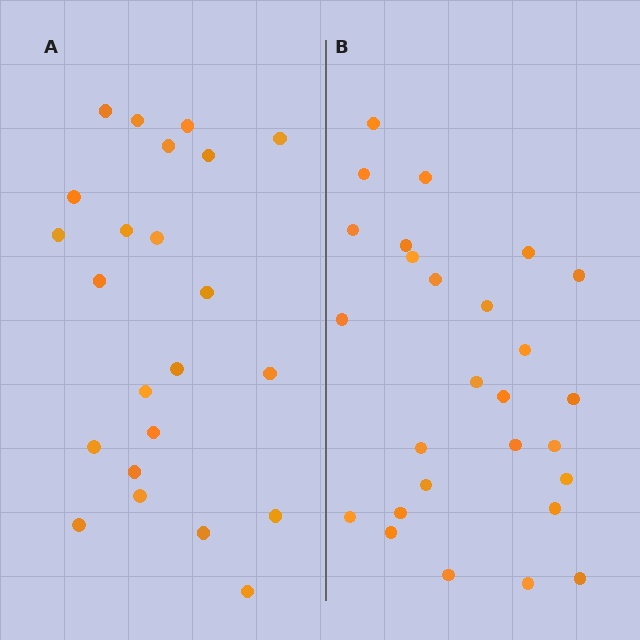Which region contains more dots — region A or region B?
Region B (the right region) has more dots.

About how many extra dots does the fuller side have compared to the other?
Region B has about 4 more dots than region A.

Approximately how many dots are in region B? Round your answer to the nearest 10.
About 30 dots. (The exact count is 27, which rounds to 30.)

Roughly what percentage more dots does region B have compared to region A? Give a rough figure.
About 15% more.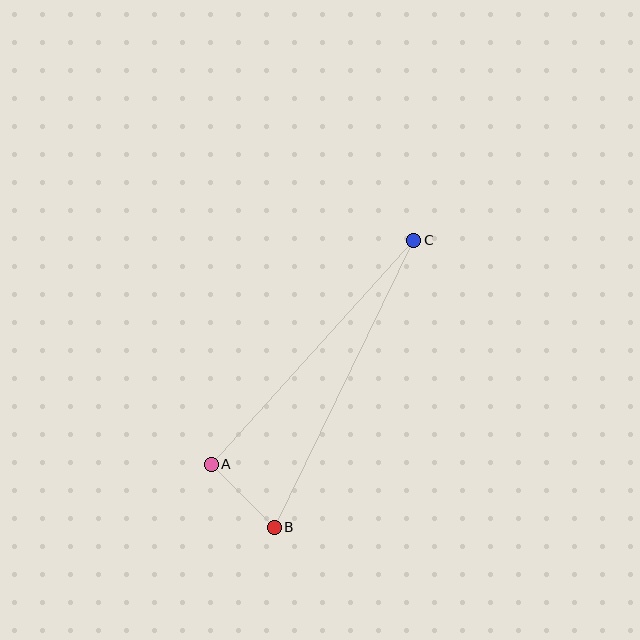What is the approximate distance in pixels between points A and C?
The distance between A and C is approximately 302 pixels.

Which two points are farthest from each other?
Points B and C are farthest from each other.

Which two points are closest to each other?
Points A and B are closest to each other.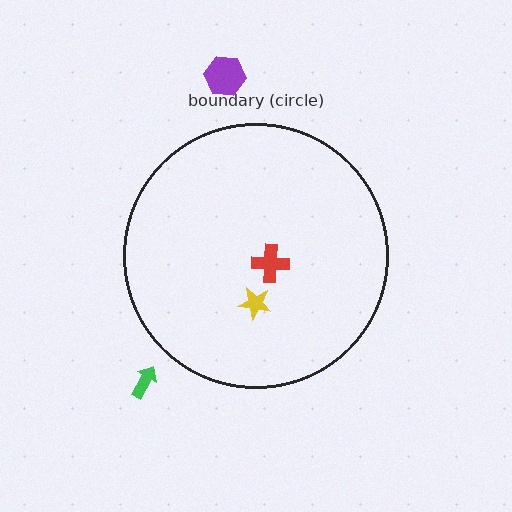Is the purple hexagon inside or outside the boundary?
Outside.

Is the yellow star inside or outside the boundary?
Inside.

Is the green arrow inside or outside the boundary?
Outside.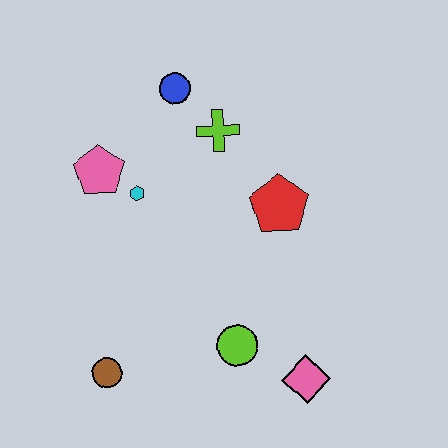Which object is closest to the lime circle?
The pink diamond is closest to the lime circle.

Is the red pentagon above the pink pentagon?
No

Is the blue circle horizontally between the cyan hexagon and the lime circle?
Yes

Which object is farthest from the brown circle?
The blue circle is farthest from the brown circle.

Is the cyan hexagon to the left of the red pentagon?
Yes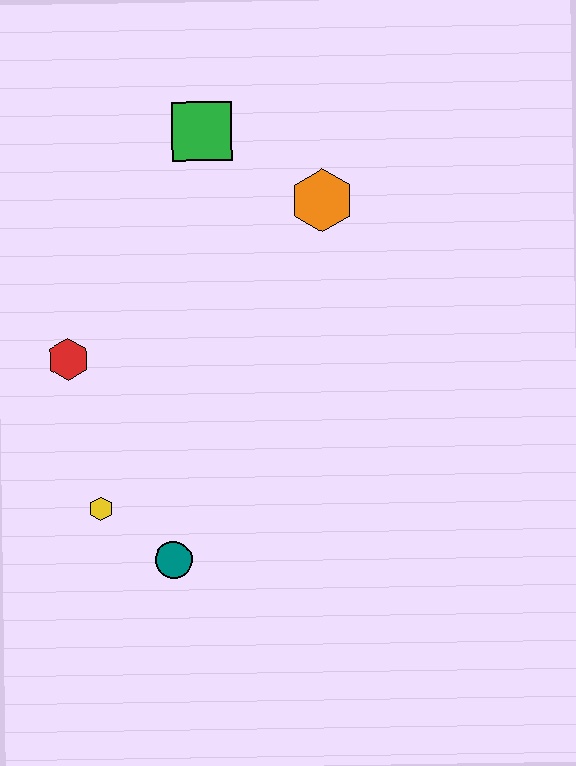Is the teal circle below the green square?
Yes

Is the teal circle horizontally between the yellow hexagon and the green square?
Yes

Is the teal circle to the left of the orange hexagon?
Yes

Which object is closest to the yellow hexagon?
The teal circle is closest to the yellow hexagon.